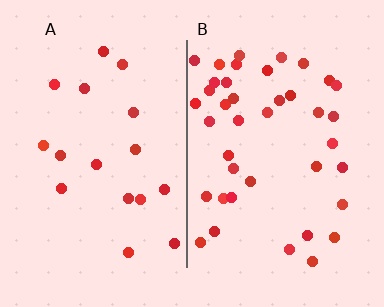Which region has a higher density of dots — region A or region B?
B (the right).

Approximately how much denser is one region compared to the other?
Approximately 2.4× — region B over region A.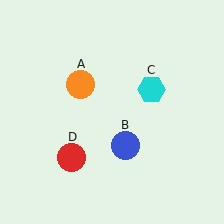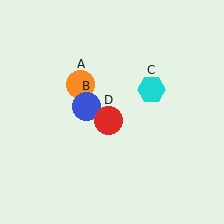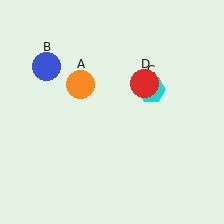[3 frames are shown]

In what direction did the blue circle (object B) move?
The blue circle (object B) moved up and to the left.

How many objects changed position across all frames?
2 objects changed position: blue circle (object B), red circle (object D).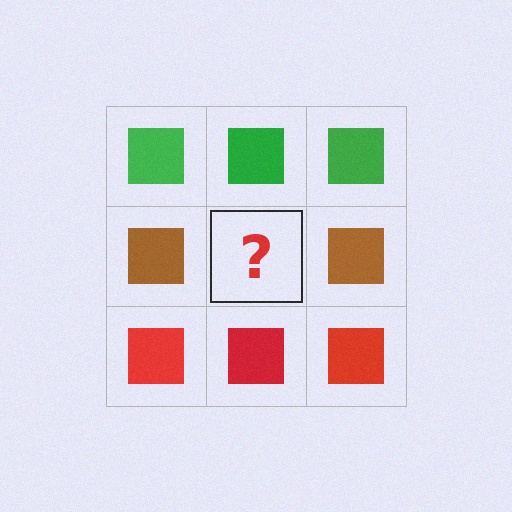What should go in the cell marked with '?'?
The missing cell should contain a brown square.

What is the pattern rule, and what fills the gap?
The rule is that each row has a consistent color. The gap should be filled with a brown square.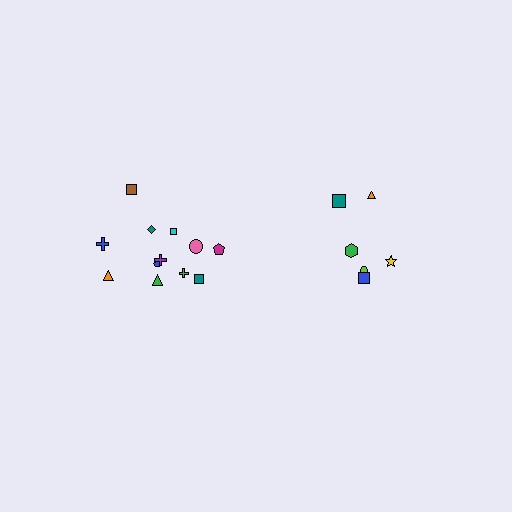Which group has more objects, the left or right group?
The left group.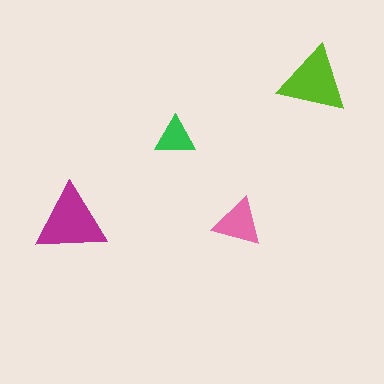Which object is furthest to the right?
The lime triangle is rightmost.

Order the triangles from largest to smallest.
the magenta one, the lime one, the pink one, the green one.